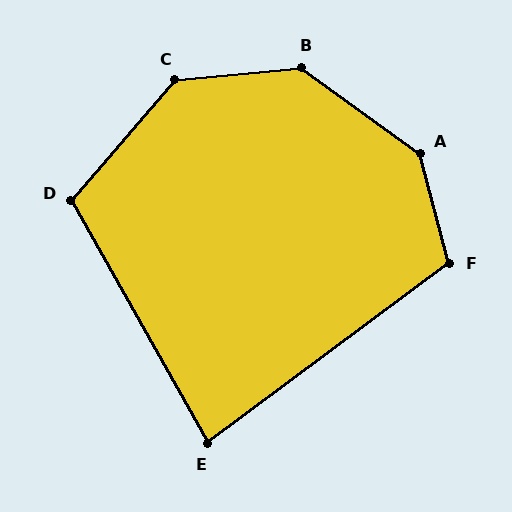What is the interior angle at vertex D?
Approximately 110 degrees (obtuse).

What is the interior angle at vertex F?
Approximately 112 degrees (obtuse).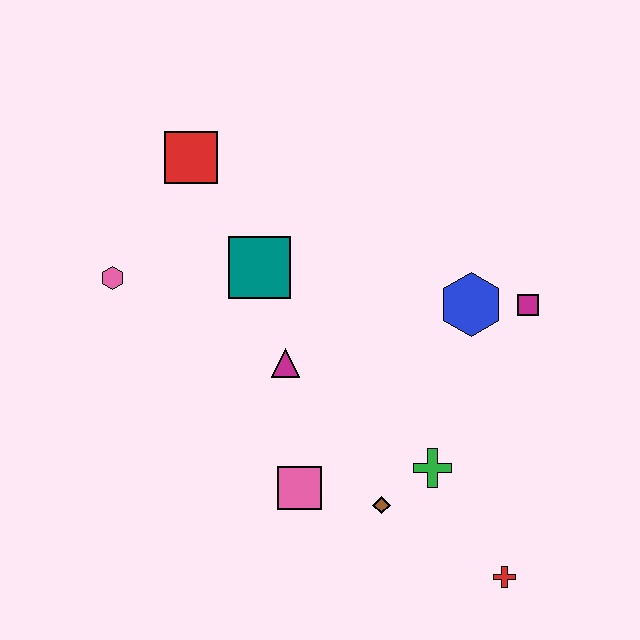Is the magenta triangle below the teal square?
Yes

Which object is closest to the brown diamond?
The green cross is closest to the brown diamond.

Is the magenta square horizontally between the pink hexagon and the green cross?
No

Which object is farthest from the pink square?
The red square is farthest from the pink square.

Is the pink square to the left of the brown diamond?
Yes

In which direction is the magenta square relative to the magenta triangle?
The magenta square is to the right of the magenta triangle.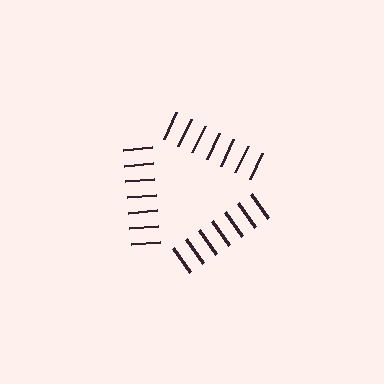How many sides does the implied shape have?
3 sides — the line-ends trace a triangle.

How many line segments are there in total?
21 — 7 along each of the 3 edges.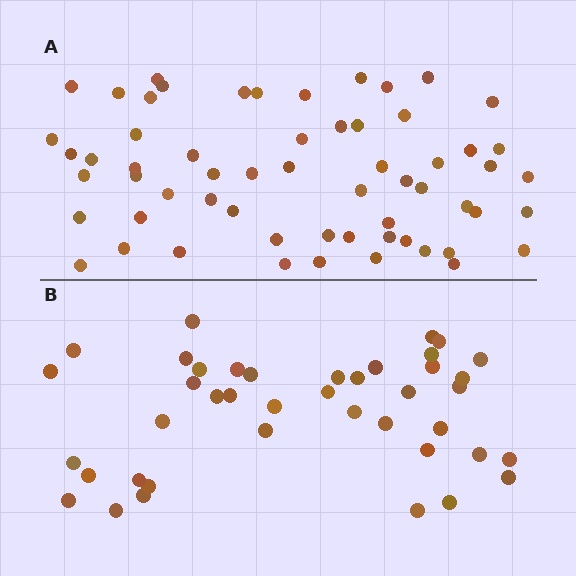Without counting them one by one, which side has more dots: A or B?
Region A (the top region) has more dots.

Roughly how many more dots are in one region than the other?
Region A has approximately 20 more dots than region B.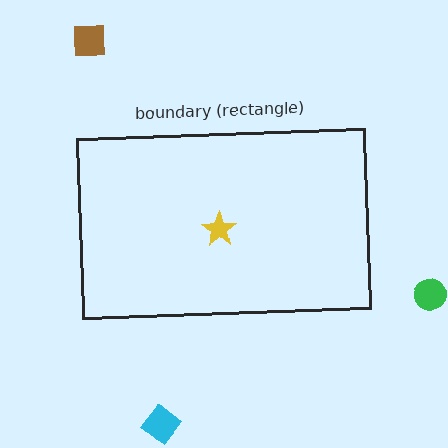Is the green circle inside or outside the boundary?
Outside.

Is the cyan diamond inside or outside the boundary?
Outside.